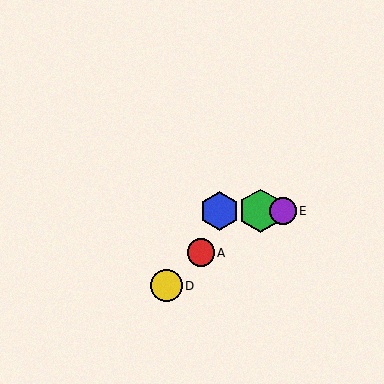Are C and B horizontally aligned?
Yes, both are at y≈211.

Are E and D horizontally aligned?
No, E is at y≈211 and D is at y≈286.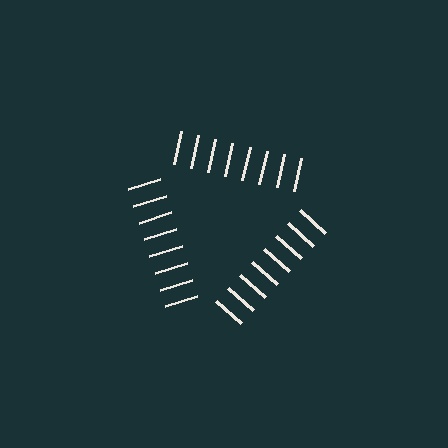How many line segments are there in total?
24 — 8 along each of the 3 edges.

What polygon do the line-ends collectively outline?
An illusory triangle — the line segments terminate on its edges but no continuous stroke is drawn.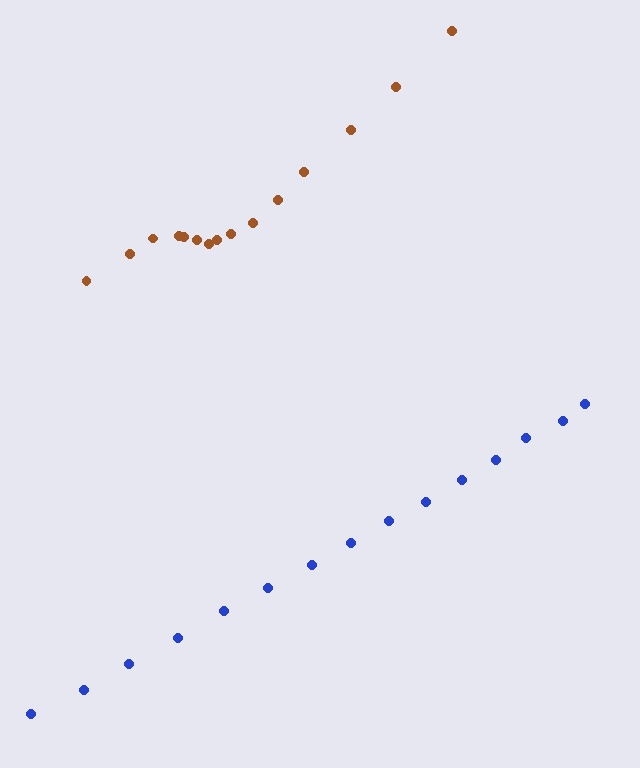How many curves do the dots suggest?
There are 2 distinct paths.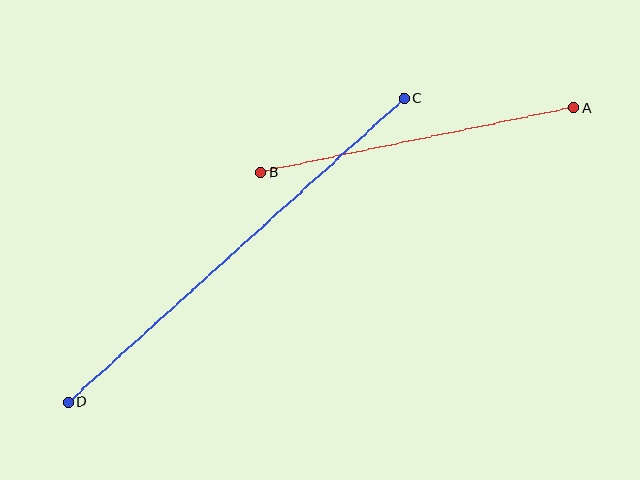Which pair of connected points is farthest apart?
Points C and D are farthest apart.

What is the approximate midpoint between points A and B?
The midpoint is at approximately (417, 140) pixels.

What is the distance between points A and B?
The distance is approximately 320 pixels.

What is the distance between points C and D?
The distance is approximately 453 pixels.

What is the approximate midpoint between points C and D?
The midpoint is at approximately (236, 250) pixels.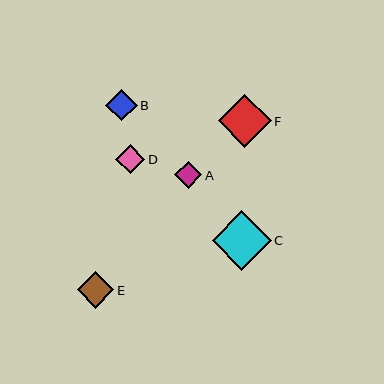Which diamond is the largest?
Diamond C is the largest with a size of approximately 59 pixels.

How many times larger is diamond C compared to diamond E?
Diamond C is approximately 1.6 times the size of diamond E.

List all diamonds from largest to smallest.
From largest to smallest: C, F, E, B, D, A.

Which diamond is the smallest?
Diamond A is the smallest with a size of approximately 27 pixels.